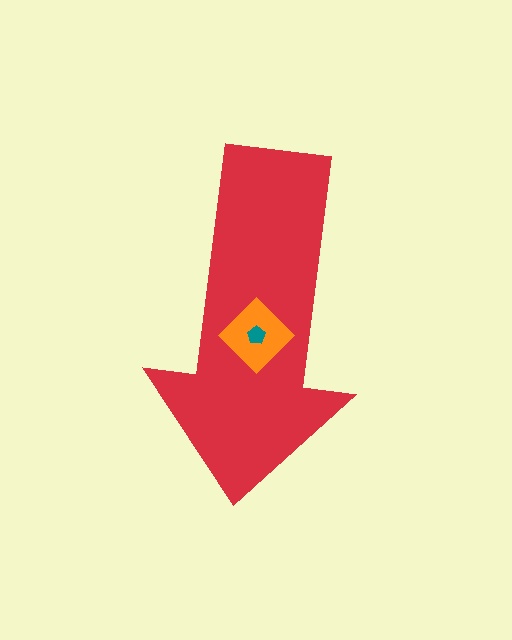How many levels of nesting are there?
3.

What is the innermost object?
The teal pentagon.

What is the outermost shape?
The red arrow.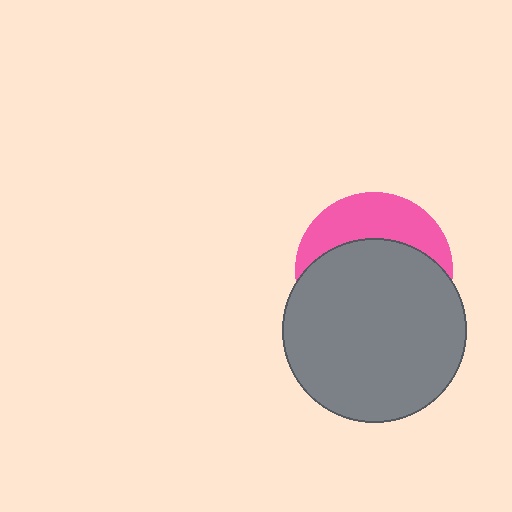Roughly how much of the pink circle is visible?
A small part of it is visible (roughly 34%).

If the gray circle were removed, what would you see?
You would see the complete pink circle.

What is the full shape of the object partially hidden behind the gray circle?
The partially hidden object is a pink circle.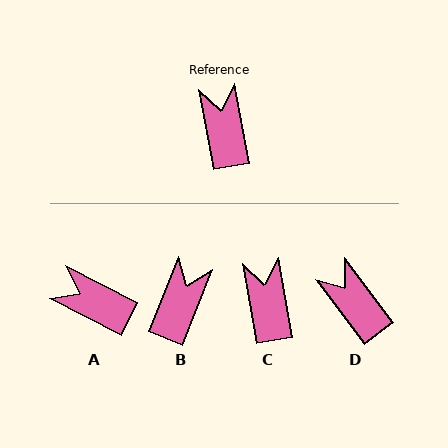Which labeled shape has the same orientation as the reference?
C.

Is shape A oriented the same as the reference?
No, it is off by about 52 degrees.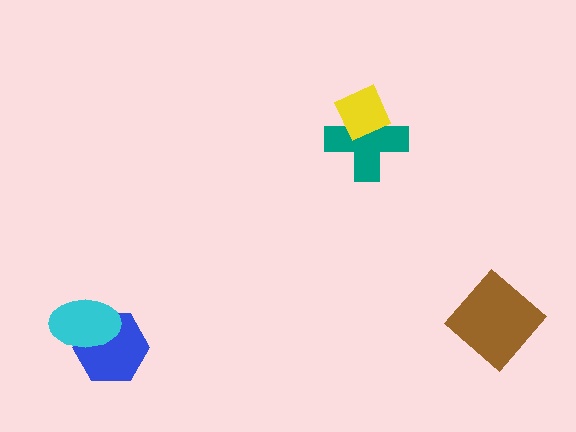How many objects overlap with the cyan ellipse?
1 object overlaps with the cyan ellipse.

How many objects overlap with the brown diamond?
0 objects overlap with the brown diamond.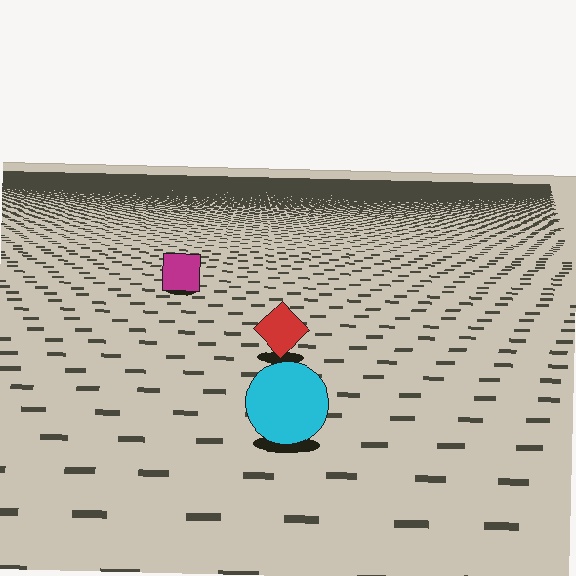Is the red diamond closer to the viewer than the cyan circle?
No. The cyan circle is closer — you can tell from the texture gradient: the ground texture is coarser near it.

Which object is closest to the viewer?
The cyan circle is closest. The texture marks near it are larger and more spread out.